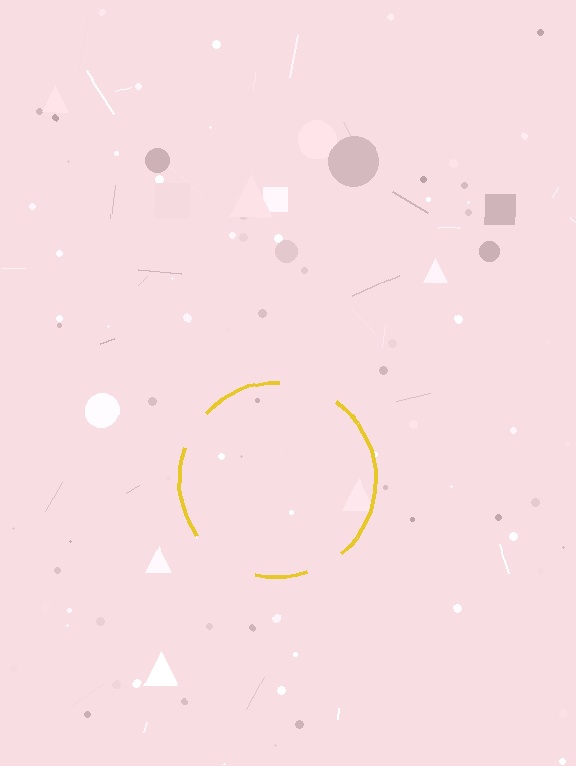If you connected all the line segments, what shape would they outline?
They would outline a circle.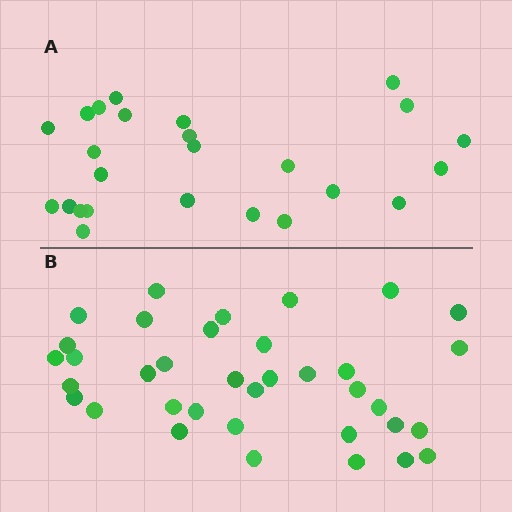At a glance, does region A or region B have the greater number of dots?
Region B (the bottom region) has more dots.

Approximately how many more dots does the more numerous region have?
Region B has roughly 12 or so more dots than region A.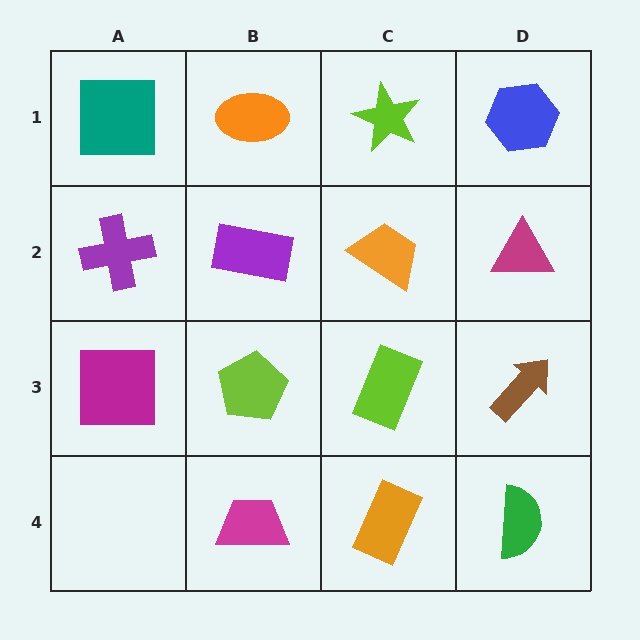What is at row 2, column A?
A purple cross.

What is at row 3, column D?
A brown arrow.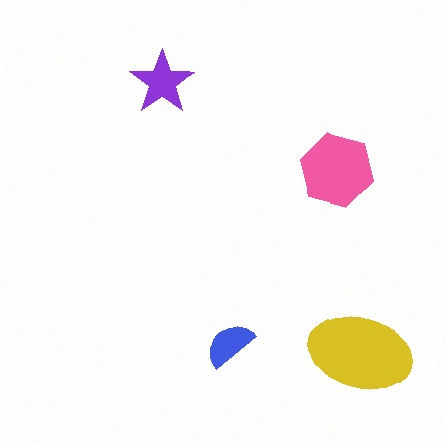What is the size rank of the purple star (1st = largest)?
3rd.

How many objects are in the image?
There are 4 objects in the image.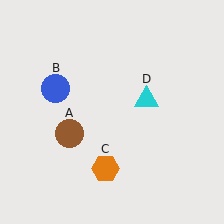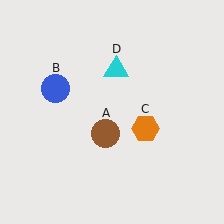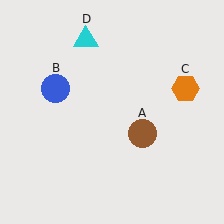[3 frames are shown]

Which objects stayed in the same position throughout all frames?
Blue circle (object B) remained stationary.